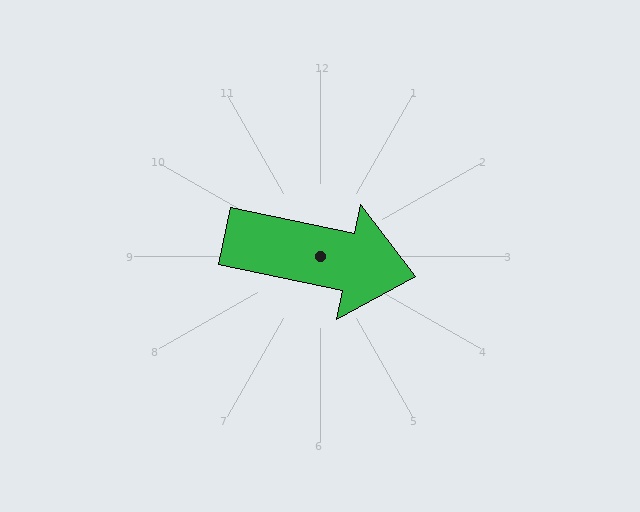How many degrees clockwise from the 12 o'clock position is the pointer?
Approximately 102 degrees.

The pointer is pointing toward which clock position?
Roughly 3 o'clock.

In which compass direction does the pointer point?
East.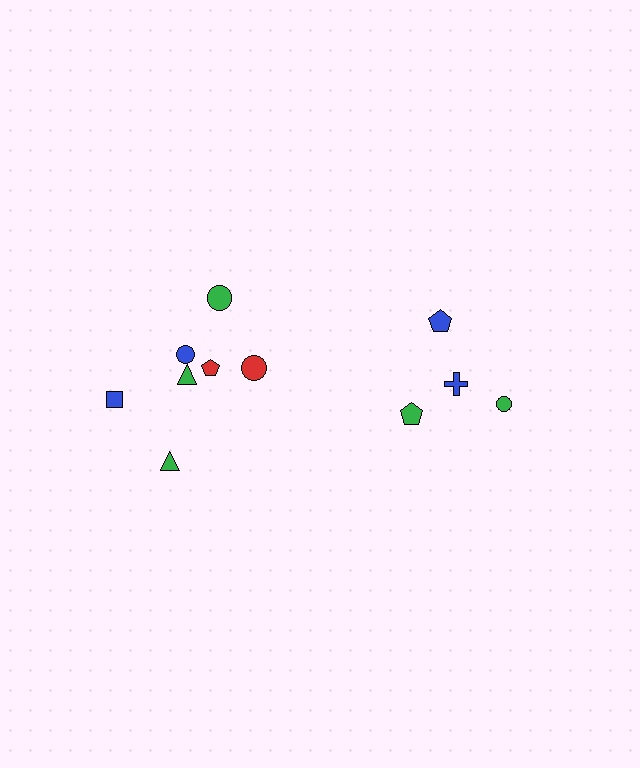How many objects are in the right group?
There are 4 objects.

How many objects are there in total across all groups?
There are 11 objects.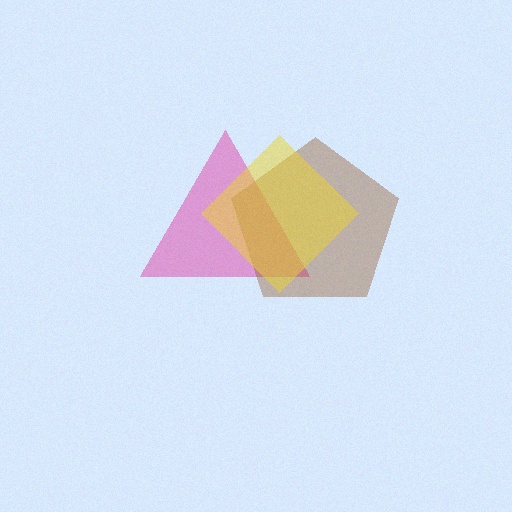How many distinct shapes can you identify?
There are 3 distinct shapes: a pink triangle, a brown pentagon, a yellow diamond.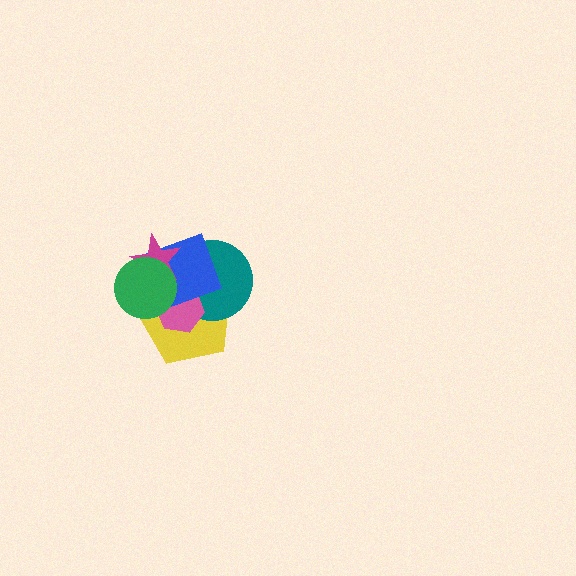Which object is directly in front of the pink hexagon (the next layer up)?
The blue diamond is directly in front of the pink hexagon.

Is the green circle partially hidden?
No, no other shape covers it.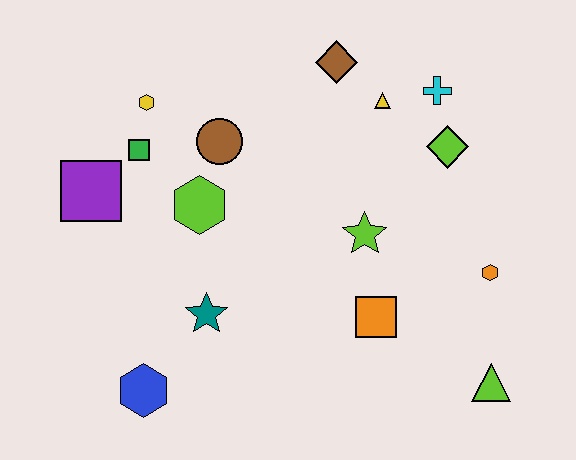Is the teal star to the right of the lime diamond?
No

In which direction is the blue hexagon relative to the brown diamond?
The blue hexagon is below the brown diamond.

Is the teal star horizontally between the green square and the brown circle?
Yes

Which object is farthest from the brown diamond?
The blue hexagon is farthest from the brown diamond.